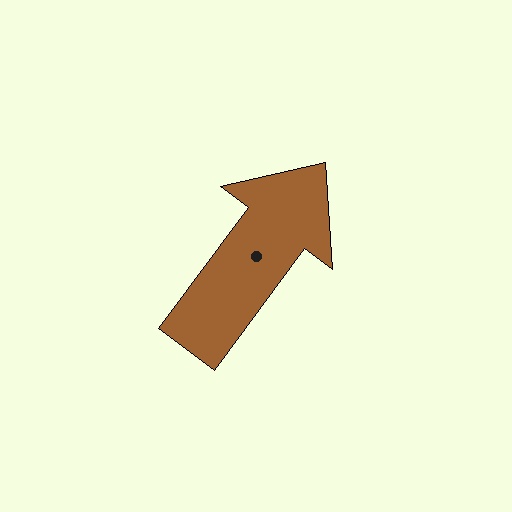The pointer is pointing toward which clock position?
Roughly 1 o'clock.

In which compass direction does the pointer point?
Northeast.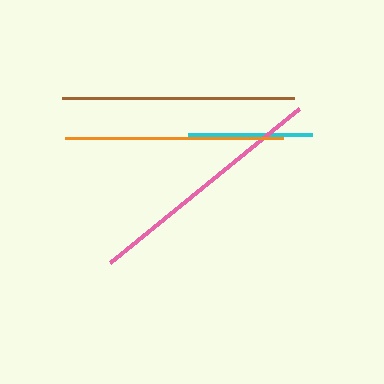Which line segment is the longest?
The pink line is the longest at approximately 244 pixels.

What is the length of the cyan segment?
The cyan segment is approximately 125 pixels long.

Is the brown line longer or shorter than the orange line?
The brown line is longer than the orange line.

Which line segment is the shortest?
The cyan line is the shortest at approximately 125 pixels.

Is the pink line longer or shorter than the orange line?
The pink line is longer than the orange line.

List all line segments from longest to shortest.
From longest to shortest: pink, brown, orange, cyan.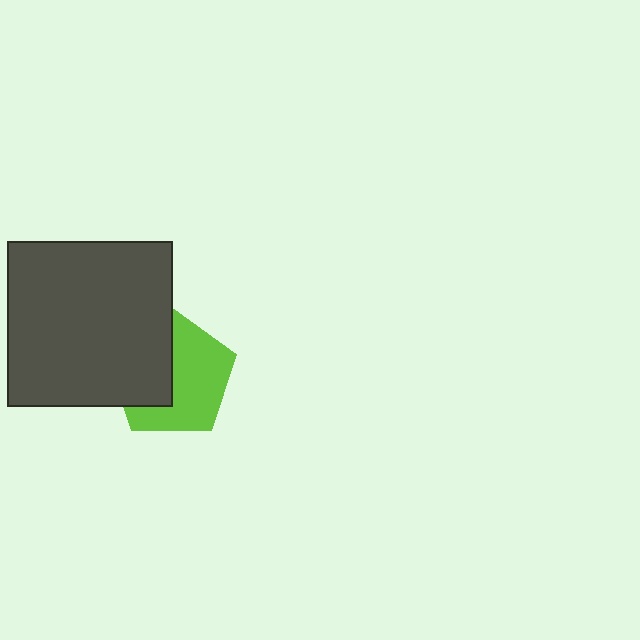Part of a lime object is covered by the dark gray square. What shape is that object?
It is a pentagon.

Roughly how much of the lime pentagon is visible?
About half of it is visible (roughly 58%).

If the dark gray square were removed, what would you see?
You would see the complete lime pentagon.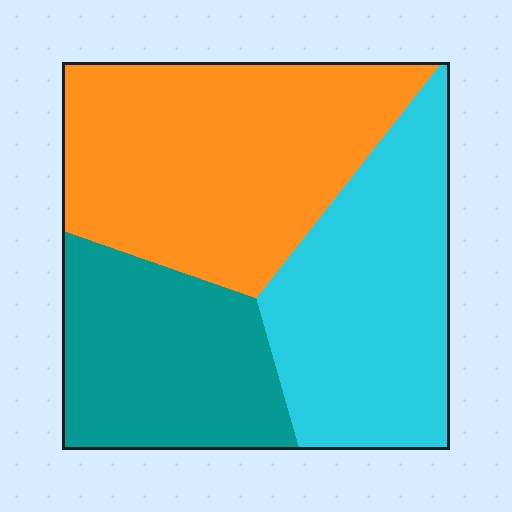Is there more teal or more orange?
Orange.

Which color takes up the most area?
Orange, at roughly 40%.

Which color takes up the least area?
Teal, at roughly 25%.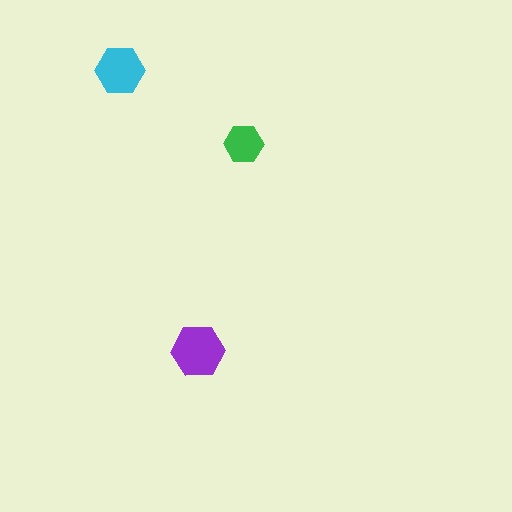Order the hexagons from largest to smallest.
the purple one, the cyan one, the green one.